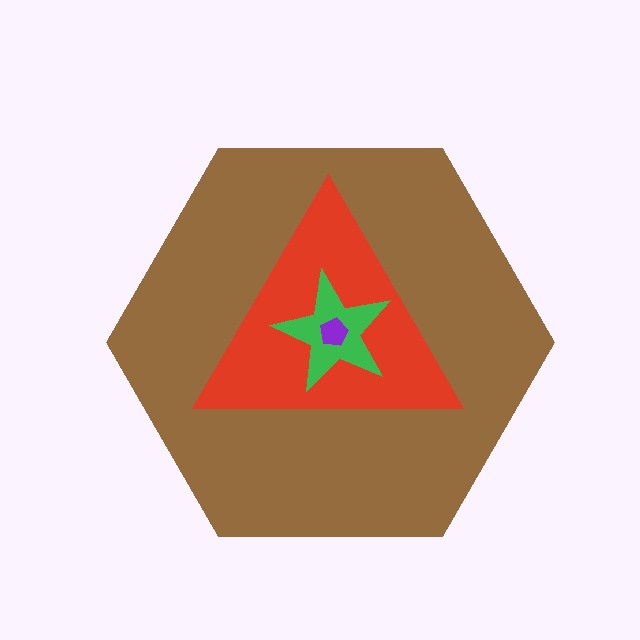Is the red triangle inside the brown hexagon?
Yes.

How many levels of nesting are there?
4.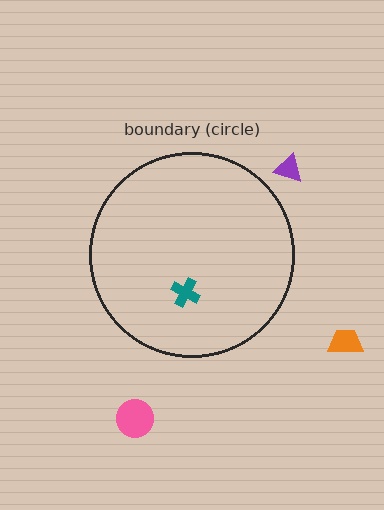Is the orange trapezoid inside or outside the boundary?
Outside.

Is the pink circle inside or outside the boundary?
Outside.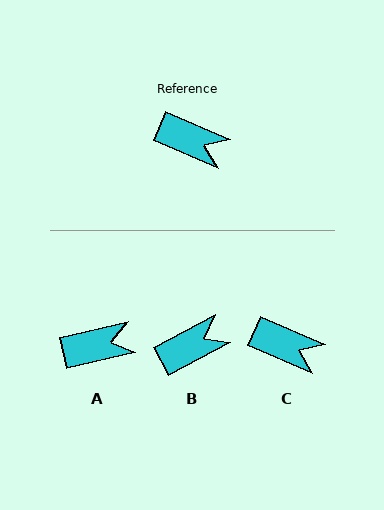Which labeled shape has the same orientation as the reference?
C.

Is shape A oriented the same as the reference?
No, it is off by about 36 degrees.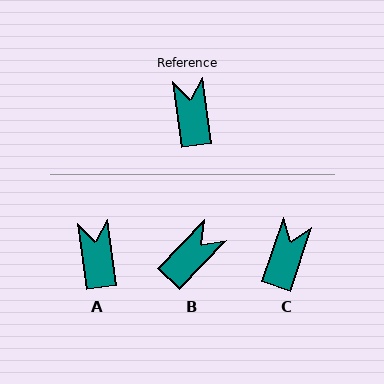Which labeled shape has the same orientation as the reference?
A.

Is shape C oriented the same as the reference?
No, it is off by about 26 degrees.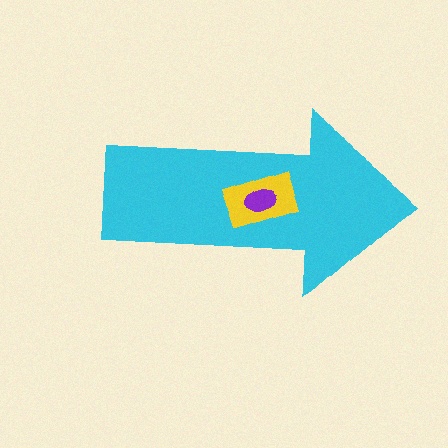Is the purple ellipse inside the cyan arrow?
Yes.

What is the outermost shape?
The cyan arrow.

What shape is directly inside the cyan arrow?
The yellow rectangle.